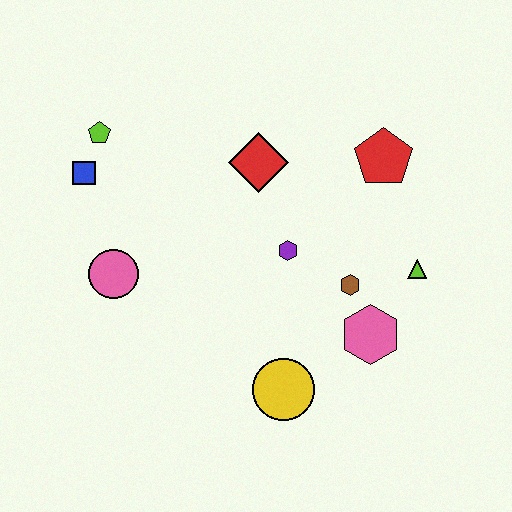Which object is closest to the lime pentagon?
The blue square is closest to the lime pentagon.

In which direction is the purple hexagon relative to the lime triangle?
The purple hexagon is to the left of the lime triangle.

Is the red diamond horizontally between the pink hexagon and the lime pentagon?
Yes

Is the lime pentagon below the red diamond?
No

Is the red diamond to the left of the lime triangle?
Yes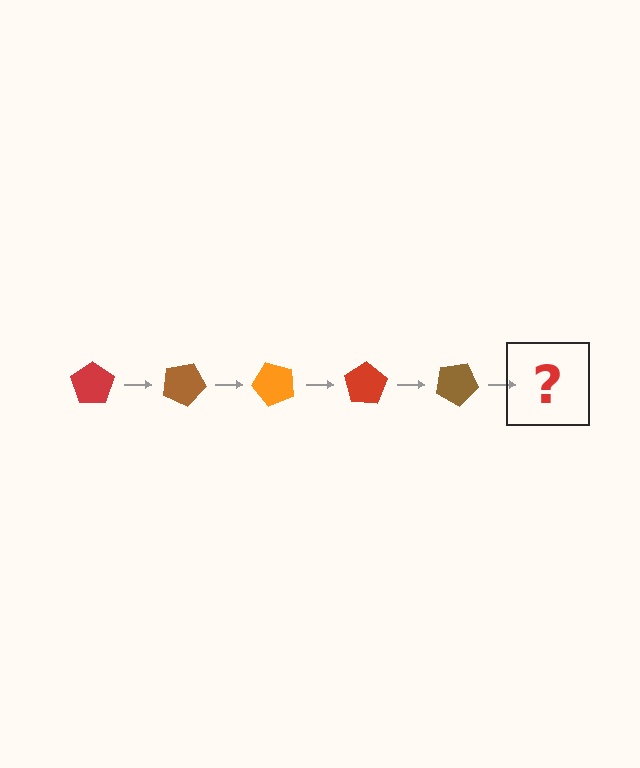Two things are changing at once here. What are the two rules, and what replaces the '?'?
The two rules are that it rotates 25 degrees each step and the color cycles through red, brown, and orange. The '?' should be an orange pentagon, rotated 125 degrees from the start.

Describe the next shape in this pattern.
It should be an orange pentagon, rotated 125 degrees from the start.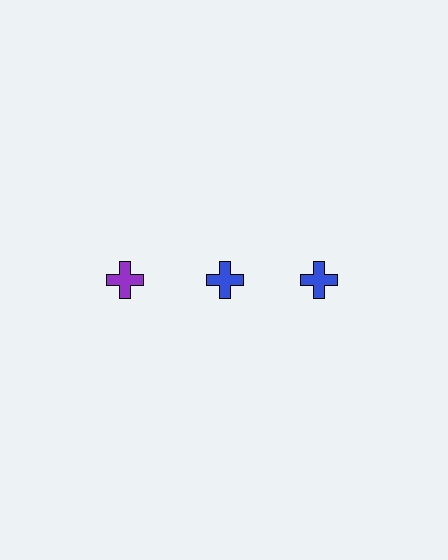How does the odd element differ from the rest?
It has a different color: purple instead of blue.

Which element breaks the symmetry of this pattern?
The purple cross in the top row, leftmost column breaks the symmetry. All other shapes are blue crosses.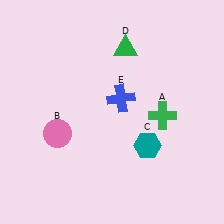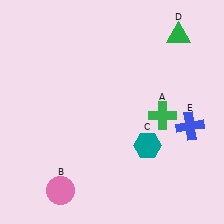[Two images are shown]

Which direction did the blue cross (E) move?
The blue cross (E) moved right.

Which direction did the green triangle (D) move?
The green triangle (D) moved right.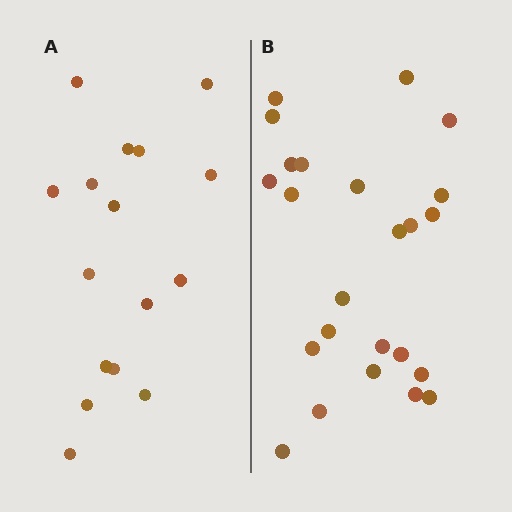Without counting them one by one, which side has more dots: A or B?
Region B (the right region) has more dots.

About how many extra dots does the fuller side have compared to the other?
Region B has roughly 8 or so more dots than region A.